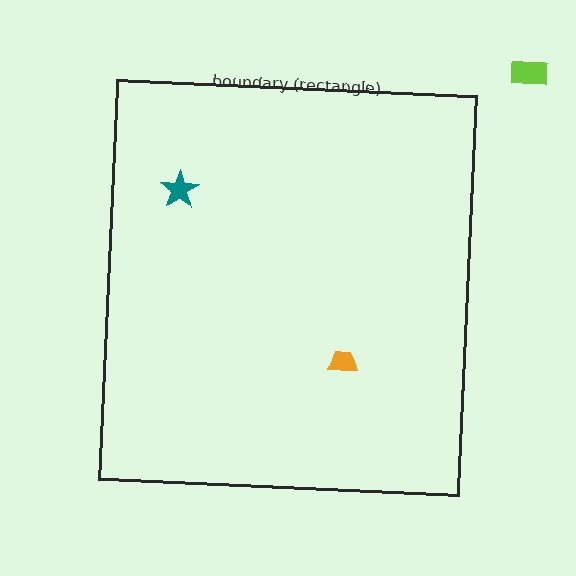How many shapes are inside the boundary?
2 inside, 1 outside.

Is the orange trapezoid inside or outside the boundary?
Inside.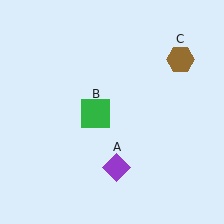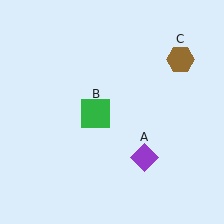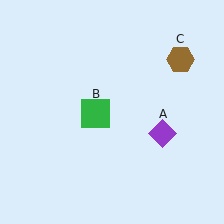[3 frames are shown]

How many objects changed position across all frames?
1 object changed position: purple diamond (object A).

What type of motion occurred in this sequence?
The purple diamond (object A) rotated counterclockwise around the center of the scene.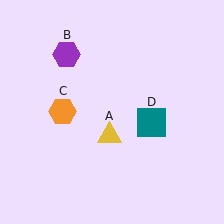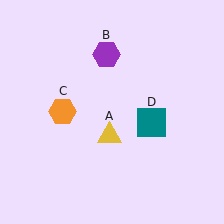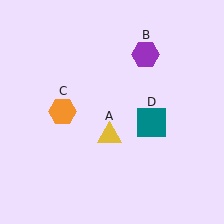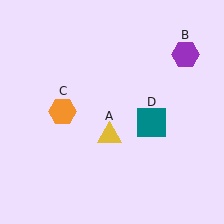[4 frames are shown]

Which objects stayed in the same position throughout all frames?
Yellow triangle (object A) and orange hexagon (object C) and teal square (object D) remained stationary.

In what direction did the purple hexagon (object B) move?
The purple hexagon (object B) moved right.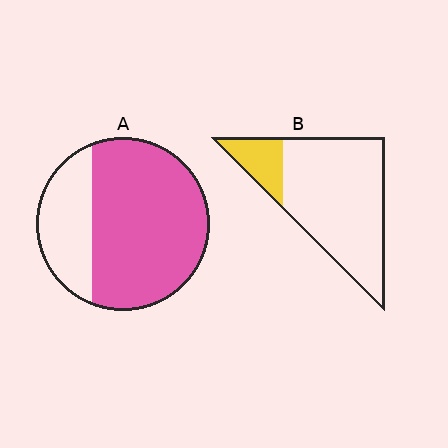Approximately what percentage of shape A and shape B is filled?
A is approximately 70% and B is approximately 15%.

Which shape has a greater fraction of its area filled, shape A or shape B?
Shape A.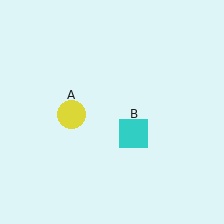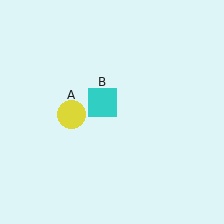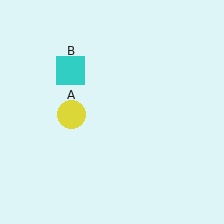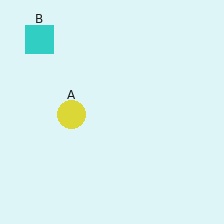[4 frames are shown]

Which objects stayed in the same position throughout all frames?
Yellow circle (object A) remained stationary.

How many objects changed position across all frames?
1 object changed position: cyan square (object B).